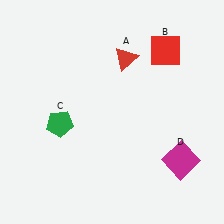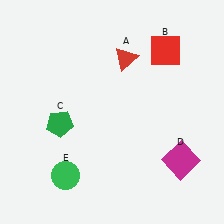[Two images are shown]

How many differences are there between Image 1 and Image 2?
There is 1 difference between the two images.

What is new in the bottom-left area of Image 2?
A green circle (E) was added in the bottom-left area of Image 2.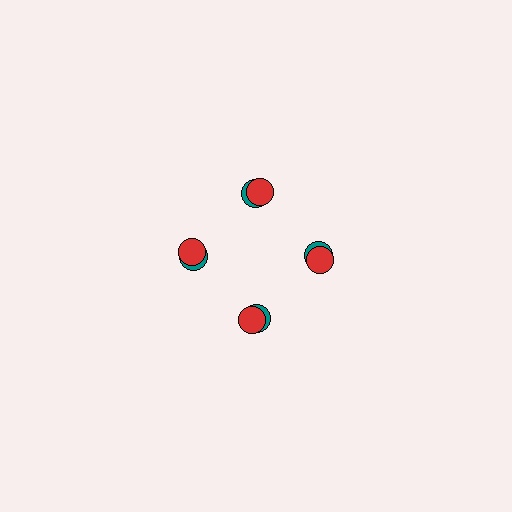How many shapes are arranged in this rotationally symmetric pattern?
There are 8 shapes, arranged in 4 groups of 2.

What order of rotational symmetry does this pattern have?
This pattern has 4-fold rotational symmetry.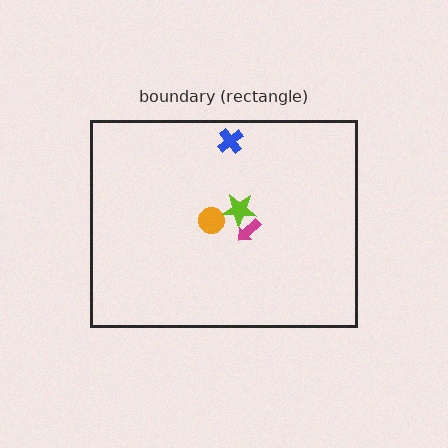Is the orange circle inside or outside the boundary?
Inside.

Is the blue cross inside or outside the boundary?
Inside.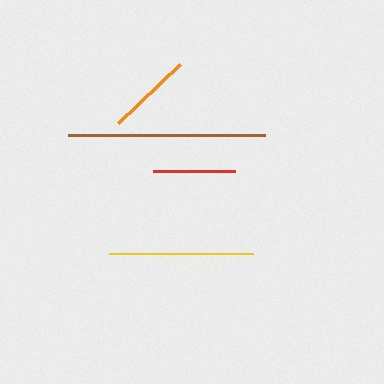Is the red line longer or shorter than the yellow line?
The yellow line is longer than the red line.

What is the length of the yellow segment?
The yellow segment is approximately 144 pixels long.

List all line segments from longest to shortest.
From longest to shortest: brown, yellow, orange, red.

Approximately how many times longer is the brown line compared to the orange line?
The brown line is approximately 2.3 times the length of the orange line.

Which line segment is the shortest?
The red line is the shortest at approximately 81 pixels.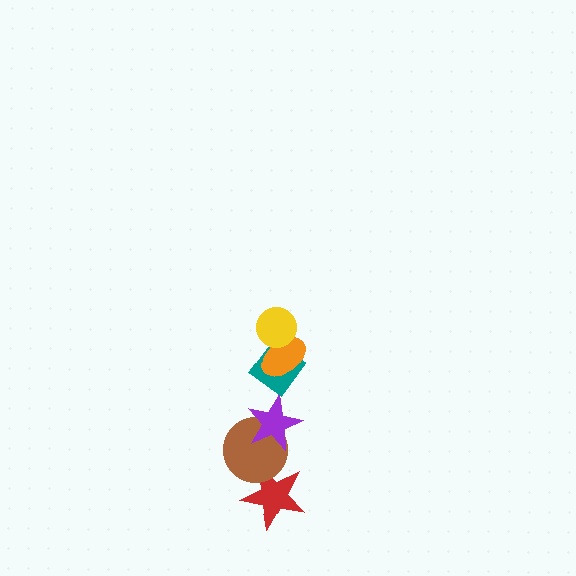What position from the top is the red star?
The red star is 6th from the top.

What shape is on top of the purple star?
The teal diamond is on top of the purple star.